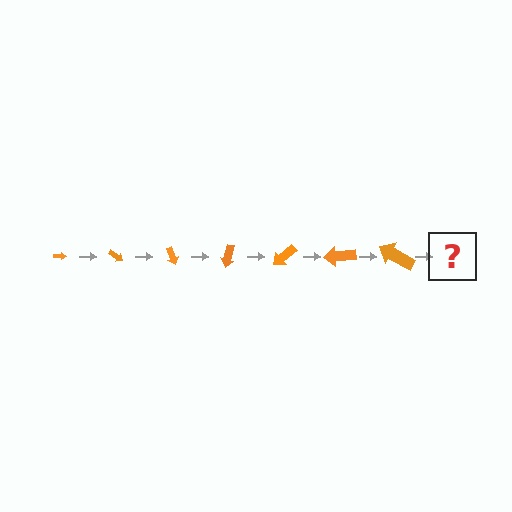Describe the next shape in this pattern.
It should be an arrow, larger than the previous one and rotated 245 degrees from the start.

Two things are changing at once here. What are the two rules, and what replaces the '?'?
The two rules are that the arrow grows larger each step and it rotates 35 degrees each step. The '?' should be an arrow, larger than the previous one and rotated 245 degrees from the start.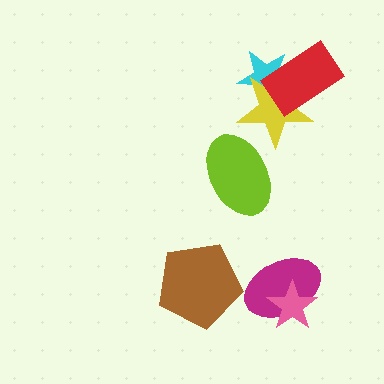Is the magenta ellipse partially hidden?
Yes, it is partially covered by another shape.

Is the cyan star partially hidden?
Yes, it is partially covered by another shape.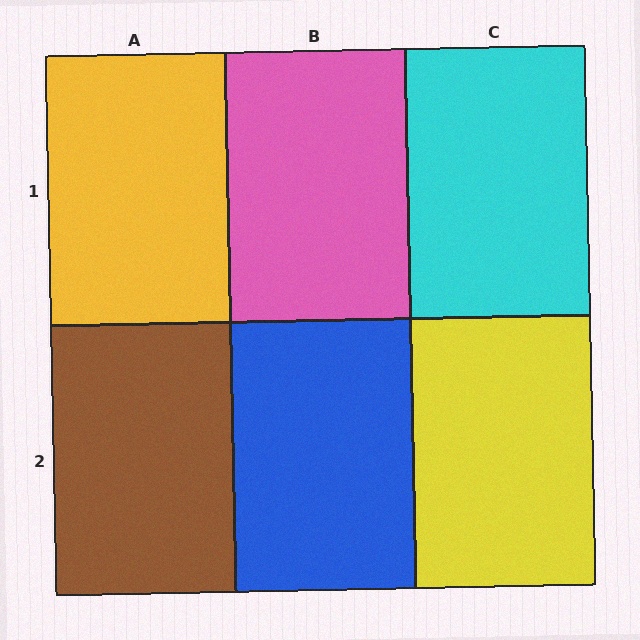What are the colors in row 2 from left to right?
Brown, blue, yellow.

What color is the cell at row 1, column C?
Cyan.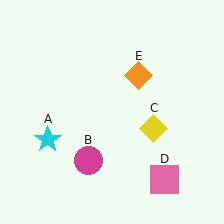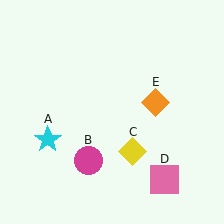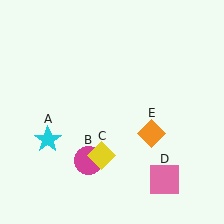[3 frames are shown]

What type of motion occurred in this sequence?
The yellow diamond (object C), orange diamond (object E) rotated clockwise around the center of the scene.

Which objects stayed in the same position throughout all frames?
Cyan star (object A) and magenta circle (object B) and pink square (object D) remained stationary.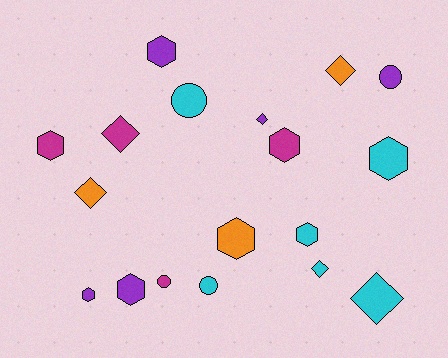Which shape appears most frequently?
Hexagon, with 8 objects.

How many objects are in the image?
There are 18 objects.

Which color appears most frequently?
Cyan, with 6 objects.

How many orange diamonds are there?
There are 2 orange diamonds.